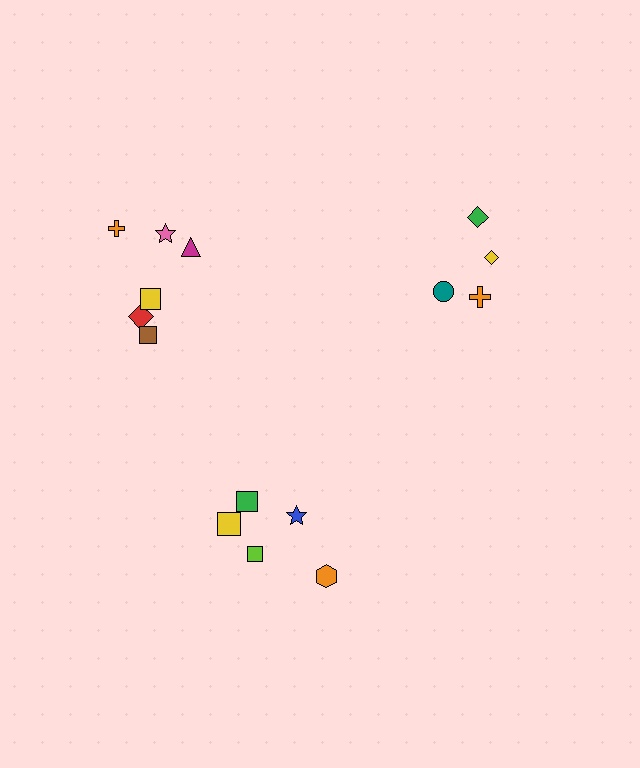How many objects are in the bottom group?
There are 5 objects.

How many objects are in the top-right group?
There are 4 objects.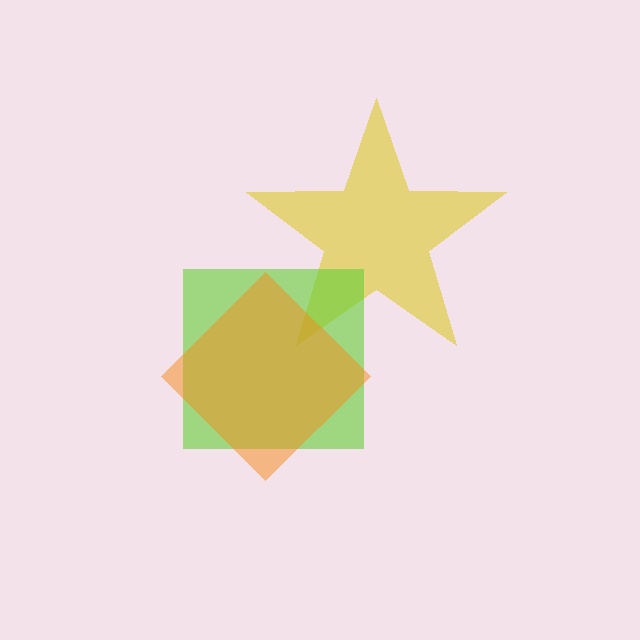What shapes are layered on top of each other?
The layered shapes are: a yellow star, a lime square, an orange diamond.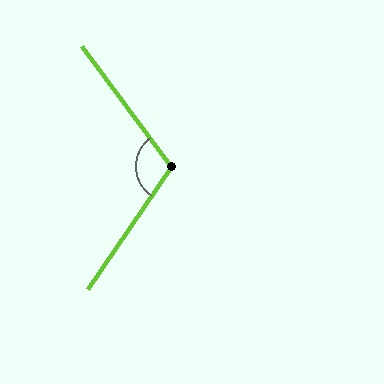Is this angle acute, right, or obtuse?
It is obtuse.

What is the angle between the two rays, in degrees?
Approximately 109 degrees.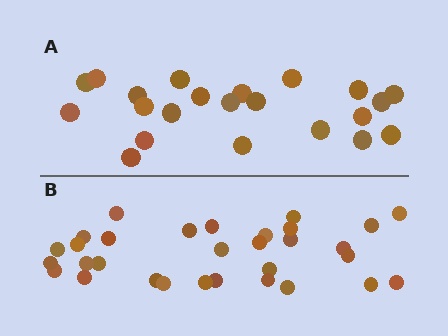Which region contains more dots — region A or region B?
Region B (the bottom region) has more dots.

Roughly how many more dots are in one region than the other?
Region B has roughly 8 or so more dots than region A.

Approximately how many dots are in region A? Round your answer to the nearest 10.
About 20 dots. (The exact count is 22, which rounds to 20.)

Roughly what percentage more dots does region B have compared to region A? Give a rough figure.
About 40% more.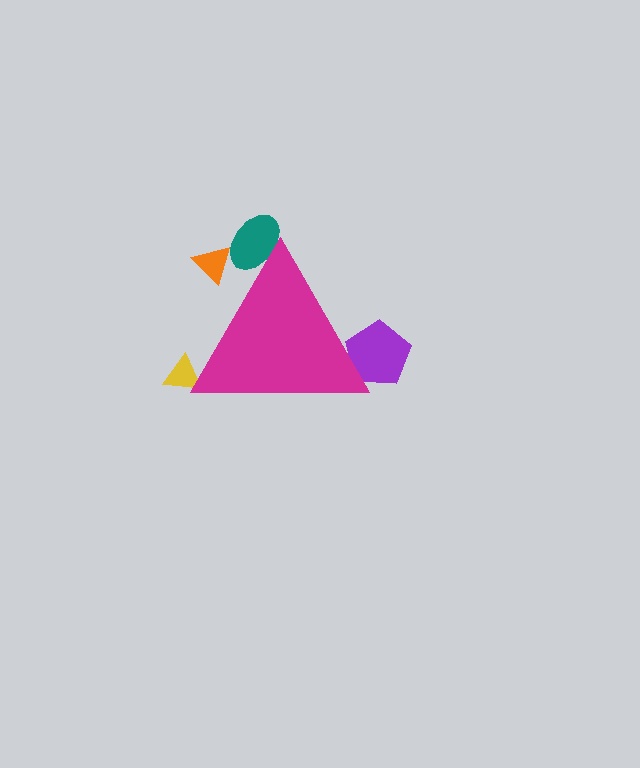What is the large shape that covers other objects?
A magenta triangle.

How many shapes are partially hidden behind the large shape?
4 shapes are partially hidden.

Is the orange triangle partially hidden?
Yes, the orange triangle is partially hidden behind the magenta triangle.